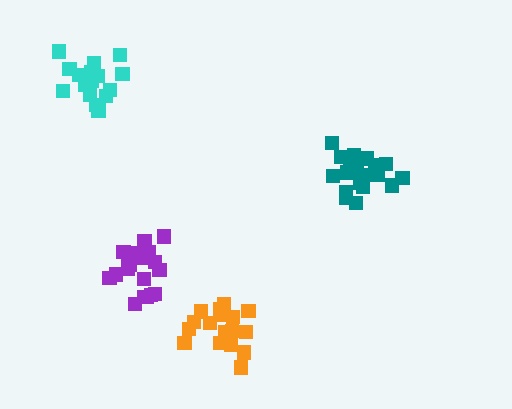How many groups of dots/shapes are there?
There are 4 groups.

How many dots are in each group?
Group 1: 16 dots, Group 2: 21 dots, Group 3: 19 dots, Group 4: 20 dots (76 total).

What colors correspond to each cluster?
The clusters are colored: cyan, teal, purple, orange.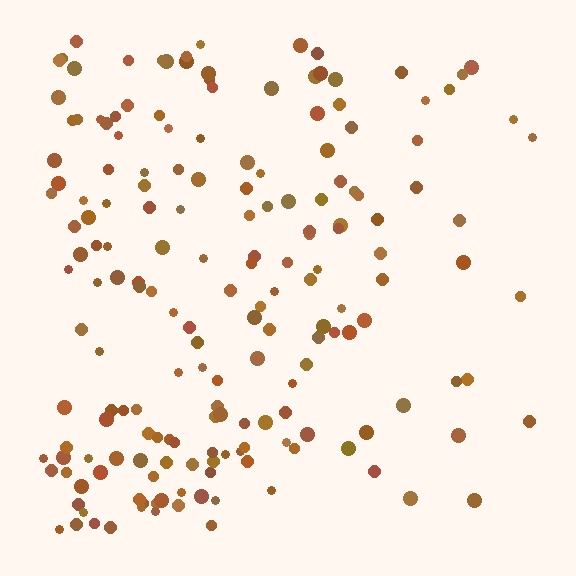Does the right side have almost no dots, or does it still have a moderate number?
Still a moderate number, just noticeably fewer than the left.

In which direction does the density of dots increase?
From right to left, with the left side densest.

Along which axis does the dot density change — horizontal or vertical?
Horizontal.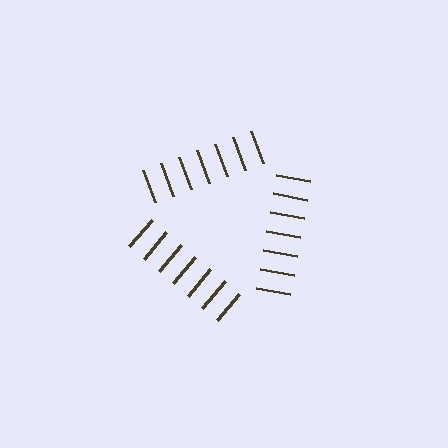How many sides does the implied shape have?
3 sides — the line-ends trace a triangle.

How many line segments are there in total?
21 — 7 along each of the 3 edges.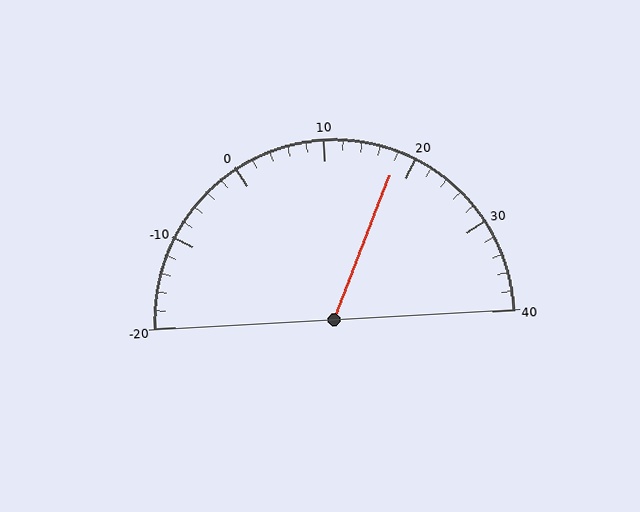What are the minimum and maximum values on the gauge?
The gauge ranges from -20 to 40.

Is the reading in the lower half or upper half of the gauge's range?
The reading is in the upper half of the range (-20 to 40).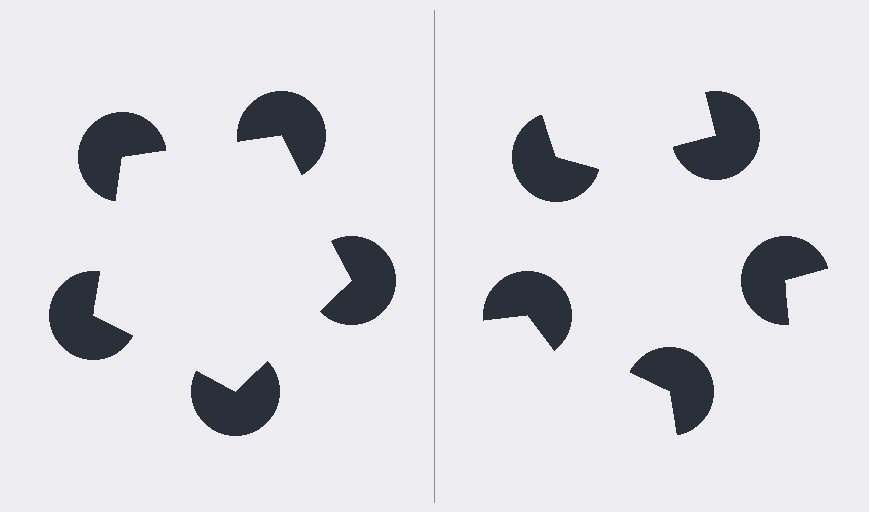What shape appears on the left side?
An illusory pentagon.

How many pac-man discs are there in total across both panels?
10 — 5 on each side.